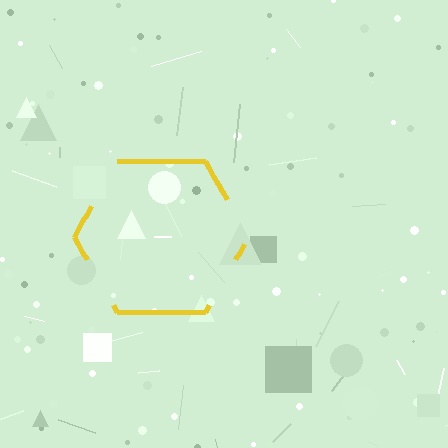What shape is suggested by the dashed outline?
The dashed outline suggests a hexagon.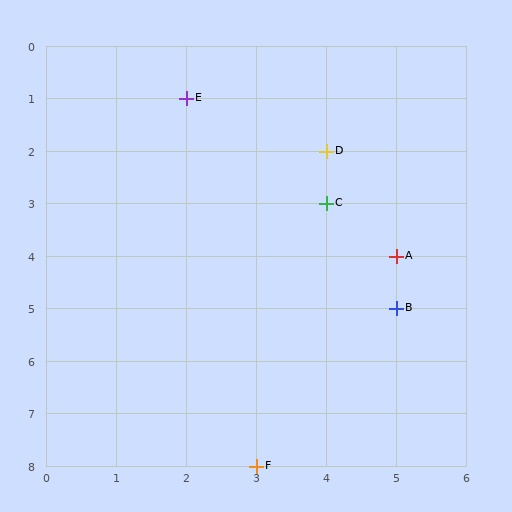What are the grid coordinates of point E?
Point E is at grid coordinates (2, 1).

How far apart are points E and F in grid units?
Points E and F are 1 column and 7 rows apart (about 7.1 grid units diagonally).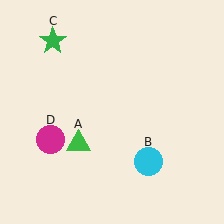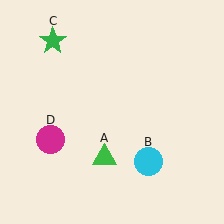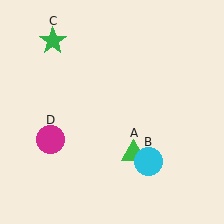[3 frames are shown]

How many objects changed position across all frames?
1 object changed position: green triangle (object A).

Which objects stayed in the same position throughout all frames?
Cyan circle (object B) and green star (object C) and magenta circle (object D) remained stationary.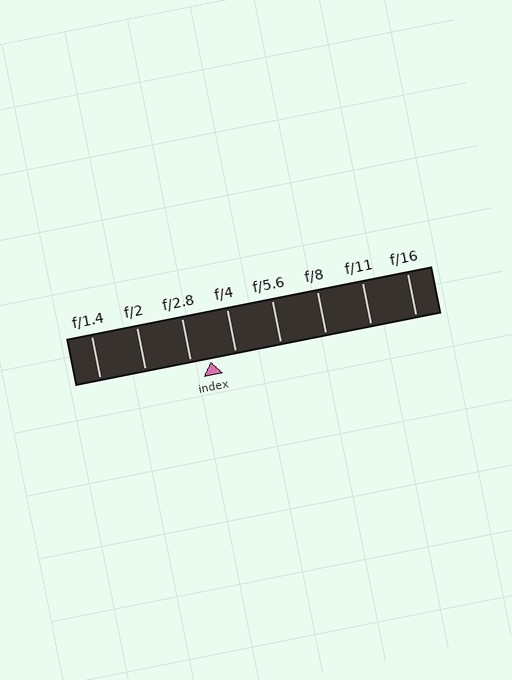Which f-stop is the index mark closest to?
The index mark is closest to f/2.8.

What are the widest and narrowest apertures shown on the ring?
The widest aperture shown is f/1.4 and the narrowest is f/16.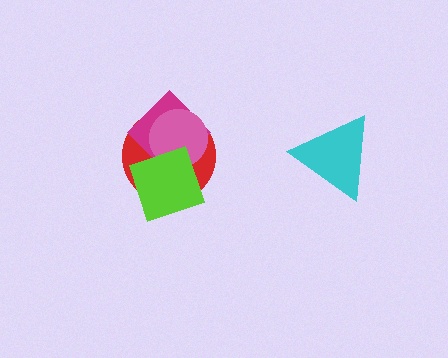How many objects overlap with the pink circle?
3 objects overlap with the pink circle.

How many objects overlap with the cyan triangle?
0 objects overlap with the cyan triangle.